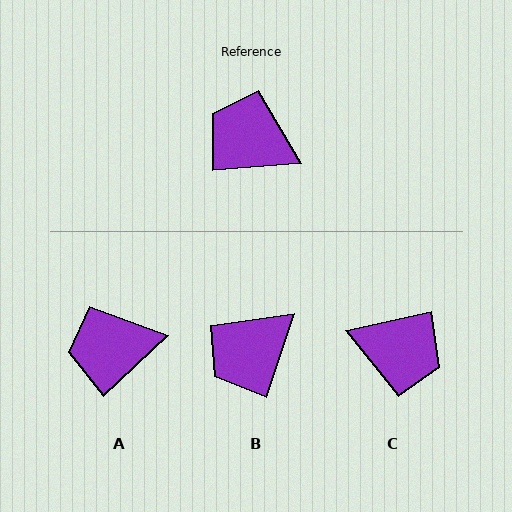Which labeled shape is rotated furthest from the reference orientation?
C, about 172 degrees away.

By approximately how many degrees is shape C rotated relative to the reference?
Approximately 172 degrees clockwise.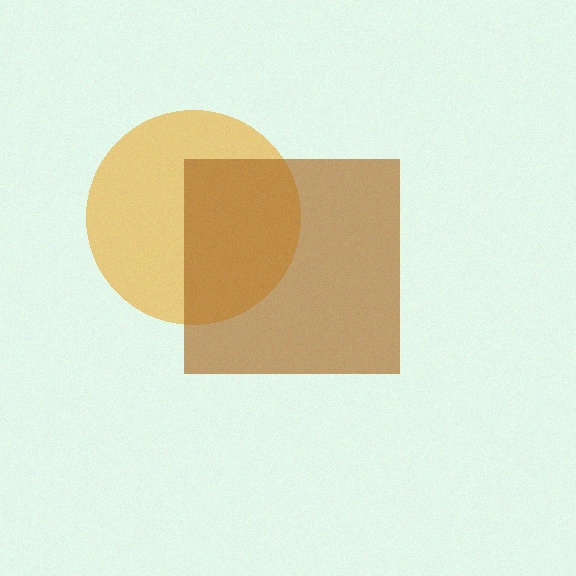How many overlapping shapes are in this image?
There are 2 overlapping shapes in the image.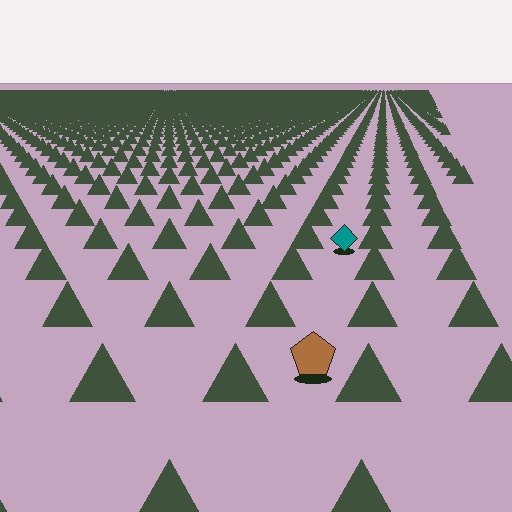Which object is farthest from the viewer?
The teal diamond is farthest from the viewer. It appears smaller and the ground texture around it is denser.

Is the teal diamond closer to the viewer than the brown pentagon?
No. The brown pentagon is closer — you can tell from the texture gradient: the ground texture is coarser near it.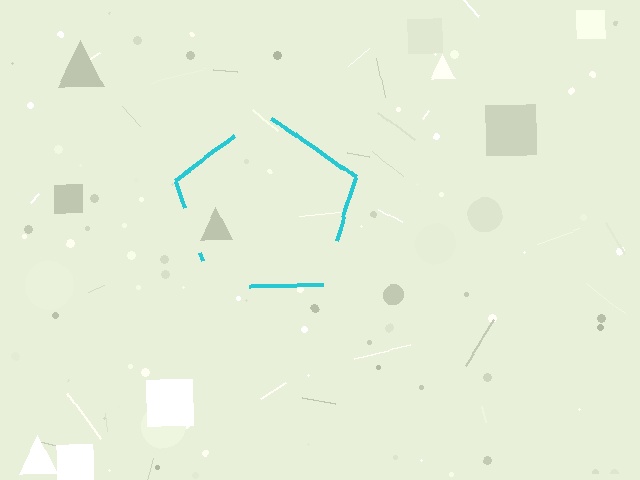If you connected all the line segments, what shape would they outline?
They would outline a pentagon.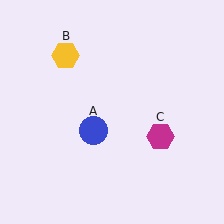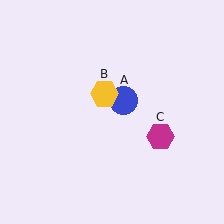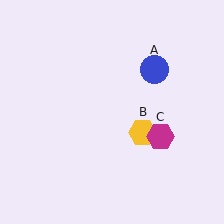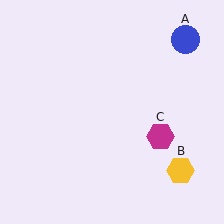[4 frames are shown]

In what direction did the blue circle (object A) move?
The blue circle (object A) moved up and to the right.